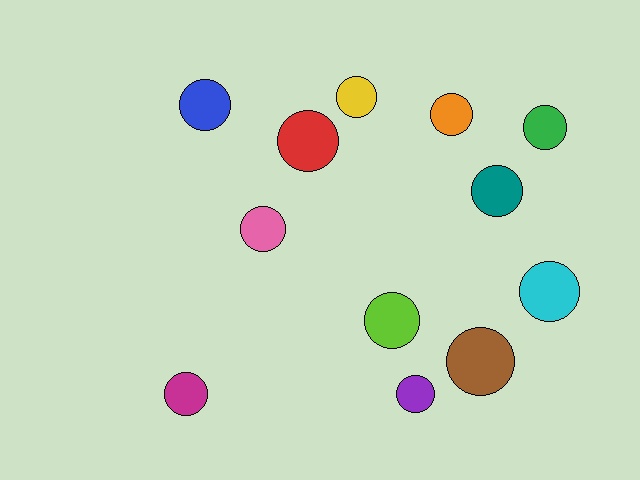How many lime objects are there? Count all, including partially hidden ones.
There is 1 lime object.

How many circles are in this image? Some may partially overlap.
There are 12 circles.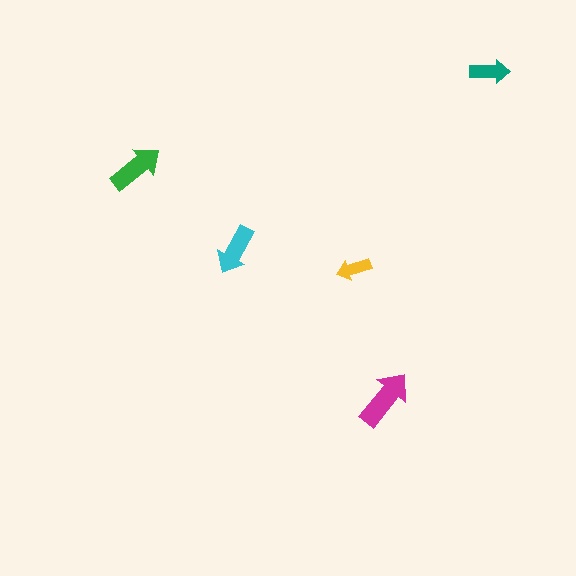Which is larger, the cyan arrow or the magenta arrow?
The magenta one.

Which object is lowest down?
The magenta arrow is bottommost.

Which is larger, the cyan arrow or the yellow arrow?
The cyan one.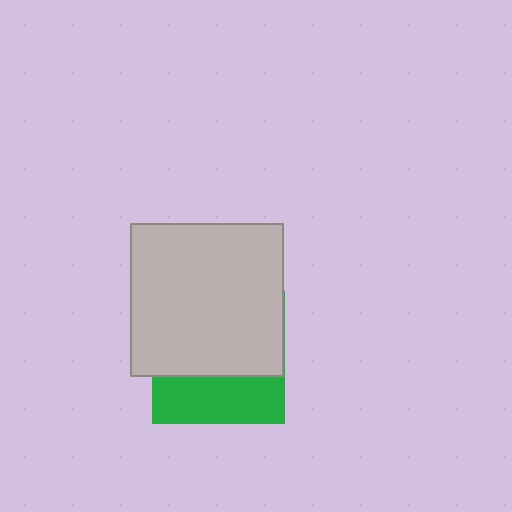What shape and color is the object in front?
The object in front is a light gray square.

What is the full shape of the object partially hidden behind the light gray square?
The partially hidden object is a green square.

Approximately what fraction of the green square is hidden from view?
Roughly 64% of the green square is hidden behind the light gray square.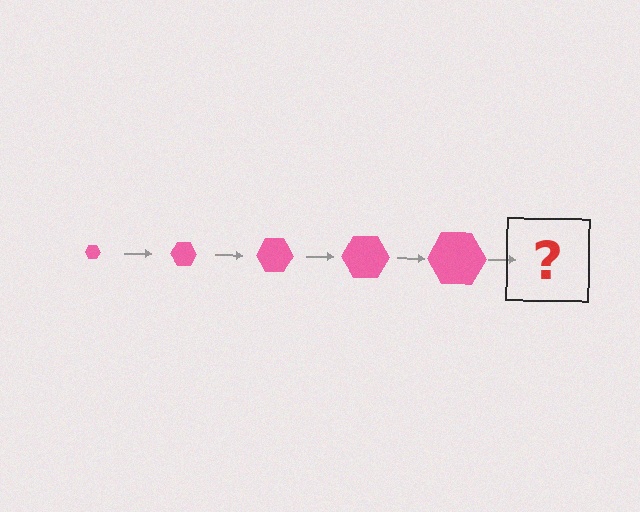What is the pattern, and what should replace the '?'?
The pattern is that the hexagon gets progressively larger each step. The '?' should be a pink hexagon, larger than the previous one.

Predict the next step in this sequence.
The next step is a pink hexagon, larger than the previous one.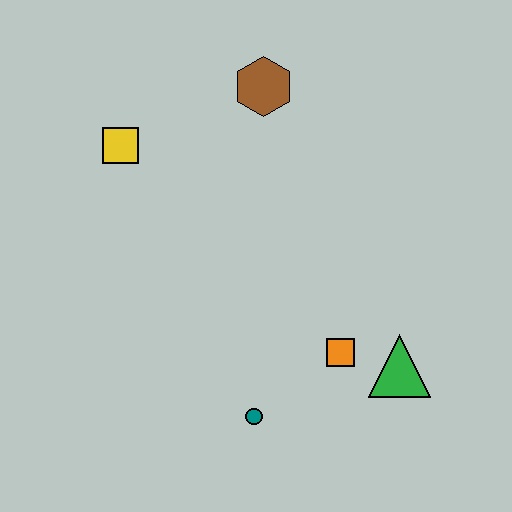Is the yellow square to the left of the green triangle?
Yes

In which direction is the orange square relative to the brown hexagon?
The orange square is below the brown hexagon.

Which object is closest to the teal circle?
The orange square is closest to the teal circle.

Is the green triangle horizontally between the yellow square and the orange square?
No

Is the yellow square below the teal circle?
No